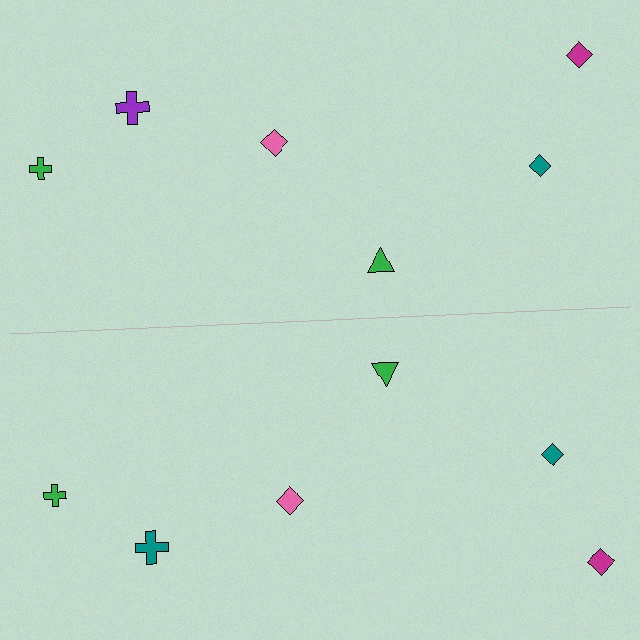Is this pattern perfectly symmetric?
No, the pattern is not perfectly symmetric. The teal cross on the bottom side breaks the symmetry — its mirror counterpart is purple.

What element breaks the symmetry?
The teal cross on the bottom side breaks the symmetry — its mirror counterpart is purple.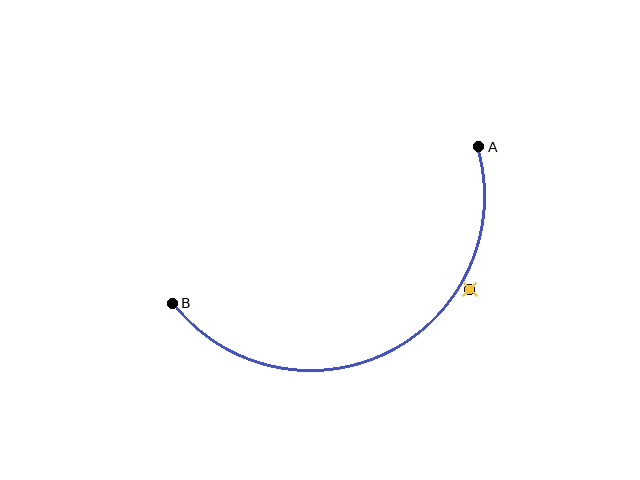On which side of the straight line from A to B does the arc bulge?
The arc bulges below the straight line connecting A and B.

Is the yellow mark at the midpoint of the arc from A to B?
No — the yellow mark does not lie on the arc at all. It sits slightly outside the curve.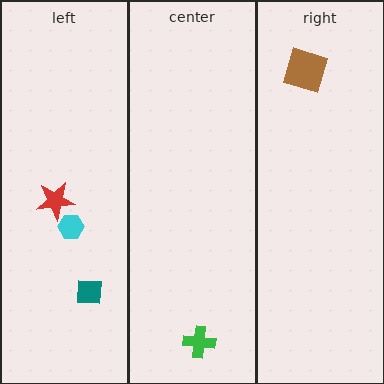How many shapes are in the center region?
1.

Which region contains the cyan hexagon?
The left region.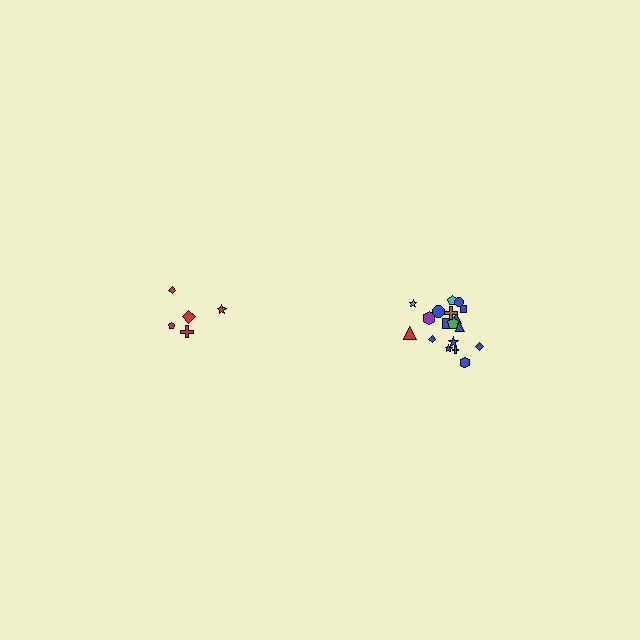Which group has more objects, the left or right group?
The right group.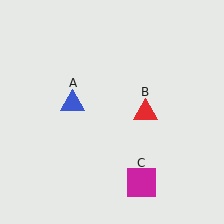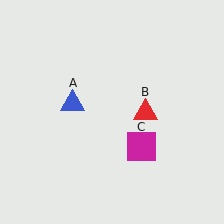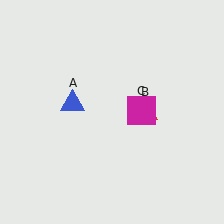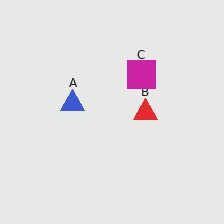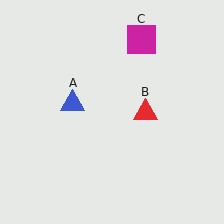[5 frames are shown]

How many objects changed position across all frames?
1 object changed position: magenta square (object C).